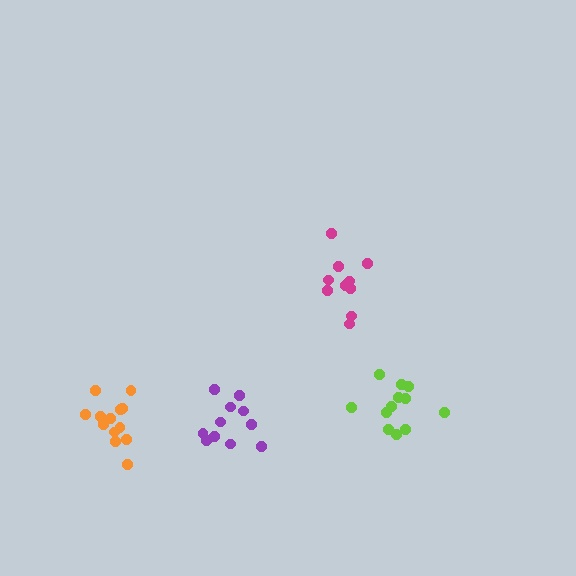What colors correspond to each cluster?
The clusters are colored: purple, magenta, orange, lime.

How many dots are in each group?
Group 1: 11 dots, Group 2: 10 dots, Group 3: 14 dots, Group 4: 12 dots (47 total).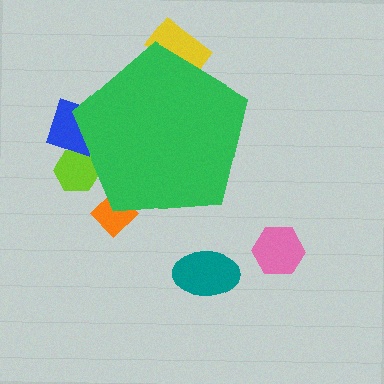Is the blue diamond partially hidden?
Yes, the blue diamond is partially hidden behind the green pentagon.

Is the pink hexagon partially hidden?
No, the pink hexagon is fully visible.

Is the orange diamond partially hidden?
Yes, the orange diamond is partially hidden behind the green pentagon.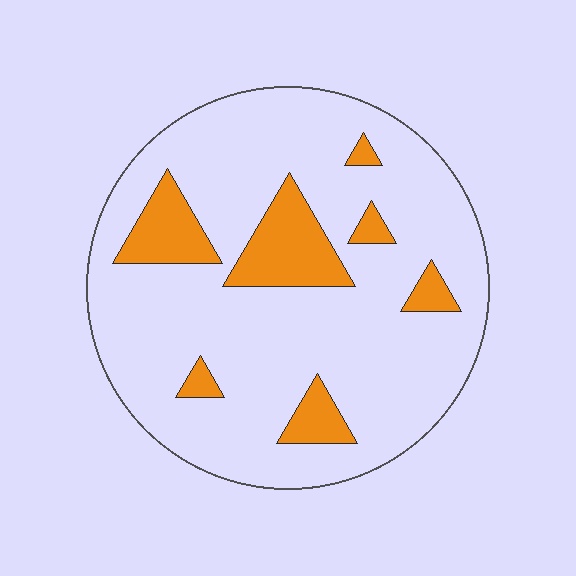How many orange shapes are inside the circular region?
7.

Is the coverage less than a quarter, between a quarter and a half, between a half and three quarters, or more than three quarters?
Less than a quarter.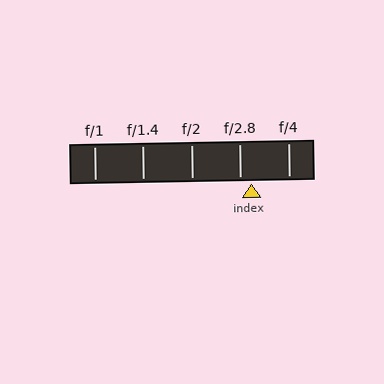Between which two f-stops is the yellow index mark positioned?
The index mark is between f/2.8 and f/4.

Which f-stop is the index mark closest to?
The index mark is closest to f/2.8.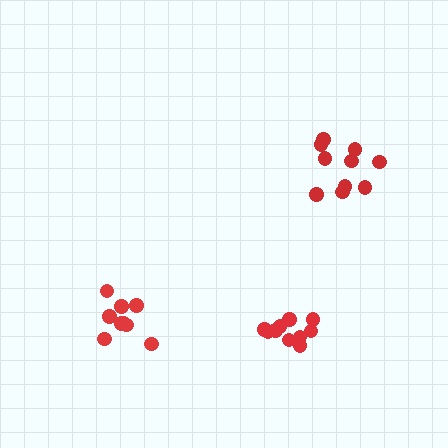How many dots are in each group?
Group 1: 9 dots, Group 2: 10 dots, Group 3: 10 dots (29 total).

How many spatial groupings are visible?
There are 3 spatial groupings.